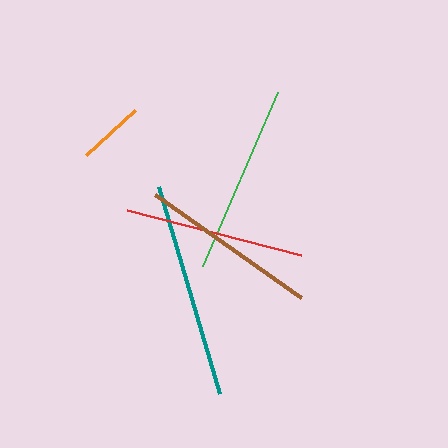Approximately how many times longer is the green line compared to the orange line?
The green line is approximately 2.8 times the length of the orange line.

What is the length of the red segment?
The red segment is approximately 179 pixels long.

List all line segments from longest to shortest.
From longest to shortest: teal, green, brown, red, orange.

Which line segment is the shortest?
The orange line is the shortest at approximately 67 pixels.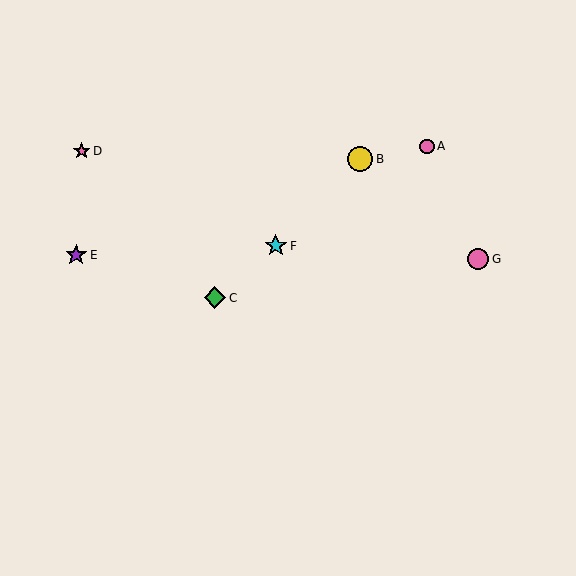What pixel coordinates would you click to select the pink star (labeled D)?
Click at (82, 151) to select the pink star D.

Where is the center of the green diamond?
The center of the green diamond is at (215, 298).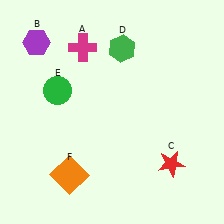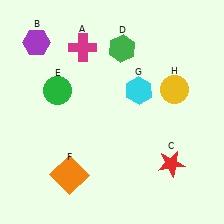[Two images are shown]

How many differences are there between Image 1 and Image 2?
There are 2 differences between the two images.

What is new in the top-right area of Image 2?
A cyan hexagon (G) was added in the top-right area of Image 2.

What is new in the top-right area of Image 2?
A yellow circle (H) was added in the top-right area of Image 2.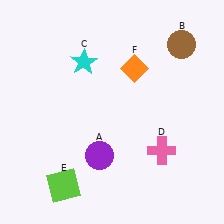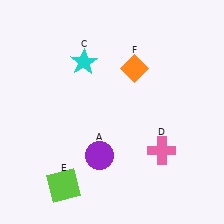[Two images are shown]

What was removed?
The brown circle (B) was removed in Image 2.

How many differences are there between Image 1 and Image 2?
There is 1 difference between the two images.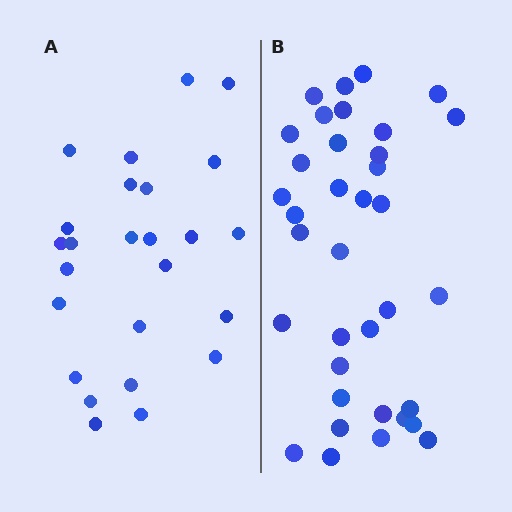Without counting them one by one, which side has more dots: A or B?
Region B (the right region) has more dots.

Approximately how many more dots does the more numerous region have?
Region B has roughly 12 or so more dots than region A.